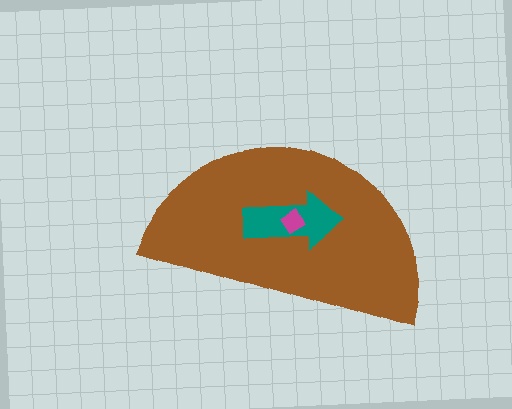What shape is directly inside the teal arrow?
The magenta diamond.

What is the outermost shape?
The brown semicircle.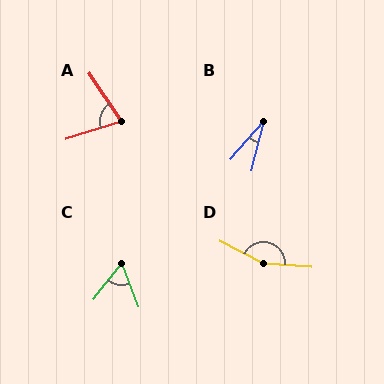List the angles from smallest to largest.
B (27°), C (59°), A (74°), D (157°).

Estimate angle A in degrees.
Approximately 74 degrees.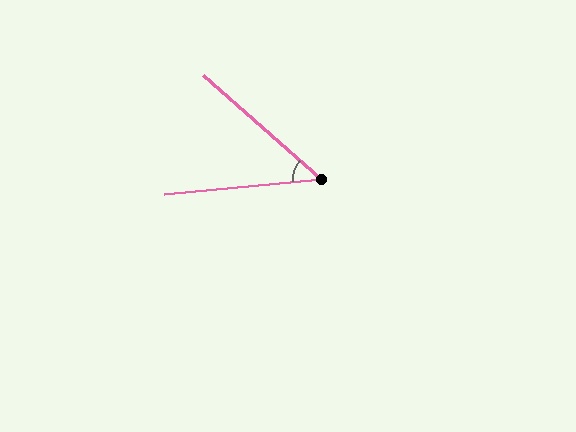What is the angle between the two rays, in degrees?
Approximately 47 degrees.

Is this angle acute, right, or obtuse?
It is acute.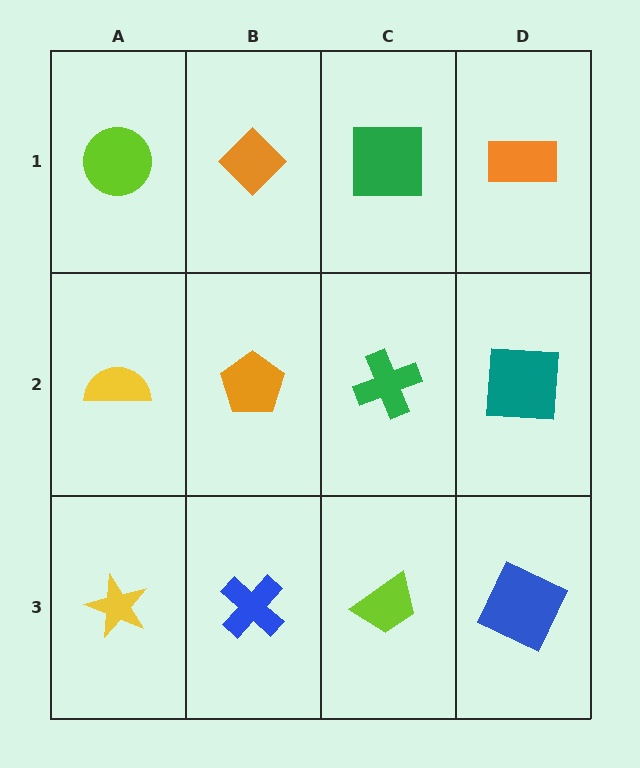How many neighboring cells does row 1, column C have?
3.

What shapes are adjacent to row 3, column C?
A green cross (row 2, column C), a blue cross (row 3, column B), a blue square (row 3, column D).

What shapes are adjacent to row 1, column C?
A green cross (row 2, column C), an orange diamond (row 1, column B), an orange rectangle (row 1, column D).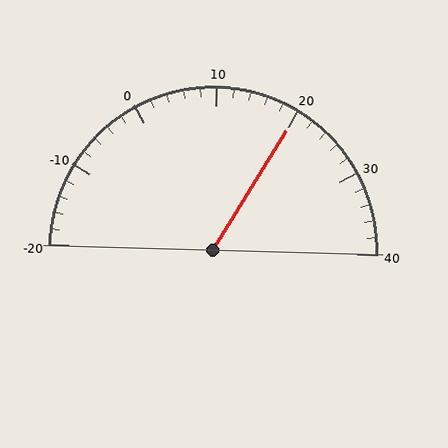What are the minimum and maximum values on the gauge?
The gauge ranges from -20 to 40.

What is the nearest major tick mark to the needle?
The nearest major tick mark is 20.